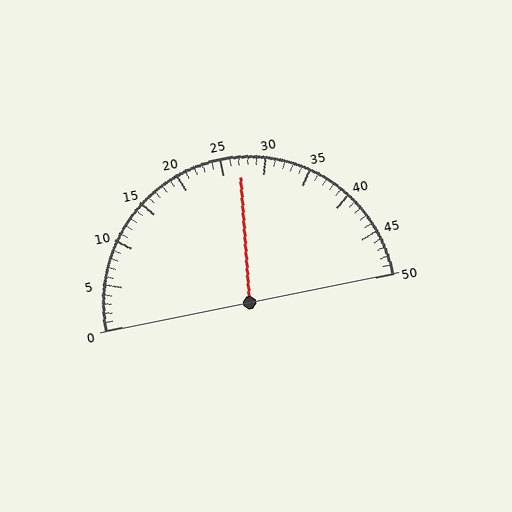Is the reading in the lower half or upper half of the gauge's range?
The reading is in the upper half of the range (0 to 50).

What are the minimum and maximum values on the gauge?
The gauge ranges from 0 to 50.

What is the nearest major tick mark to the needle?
The nearest major tick mark is 25.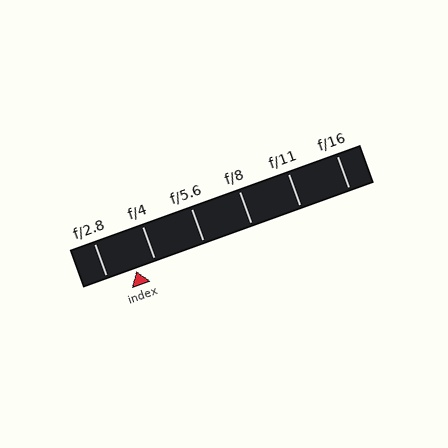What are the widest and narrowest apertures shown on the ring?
The widest aperture shown is f/2.8 and the narrowest is f/16.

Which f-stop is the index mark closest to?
The index mark is closest to f/4.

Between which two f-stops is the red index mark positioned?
The index mark is between f/2.8 and f/4.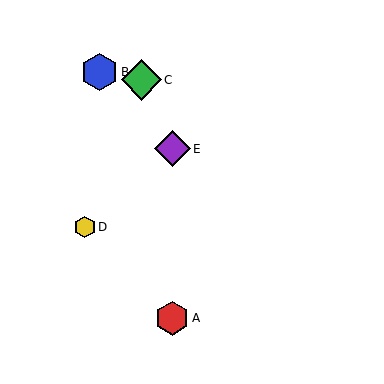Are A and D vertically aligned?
No, A is at x≈172 and D is at x≈85.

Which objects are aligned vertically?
Objects A, E are aligned vertically.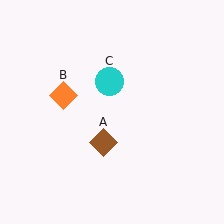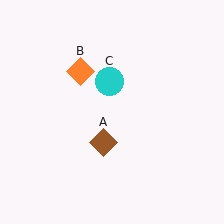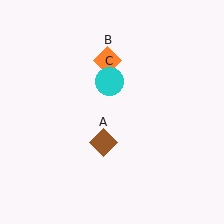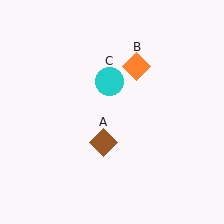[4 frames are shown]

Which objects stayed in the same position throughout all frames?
Brown diamond (object A) and cyan circle (object C) remained stationary.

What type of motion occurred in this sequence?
The orange diamond (object B) rotated clockwise around the center of the scene.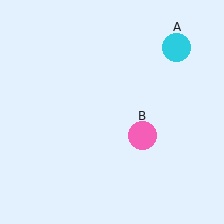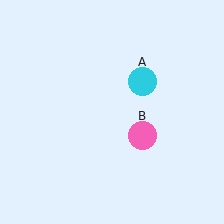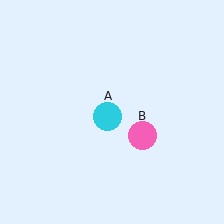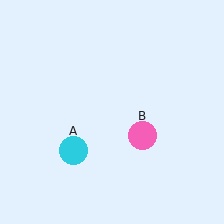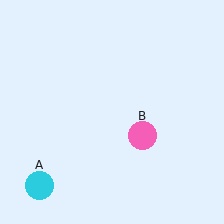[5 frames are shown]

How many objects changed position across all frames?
1 object changed position: cyan circle (object A).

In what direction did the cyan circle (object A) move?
The cyan circle (object A) moved down and to the left.